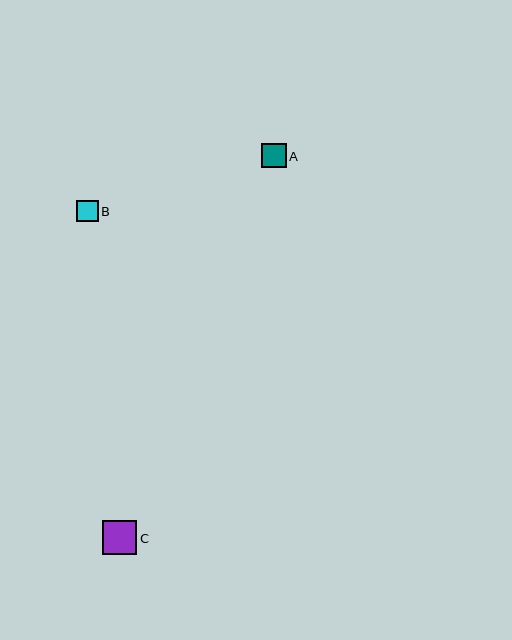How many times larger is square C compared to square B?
Square C is approximately 1.6 times the size of square B.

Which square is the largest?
Square C is the largest with a size of approximately 34 pixels.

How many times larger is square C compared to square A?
Square C is approximately 1.4 times the size of square A.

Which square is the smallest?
Square B is the smallest with a size of approximately 21 pixels.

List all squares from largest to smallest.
From largest to smallest: C, A, B.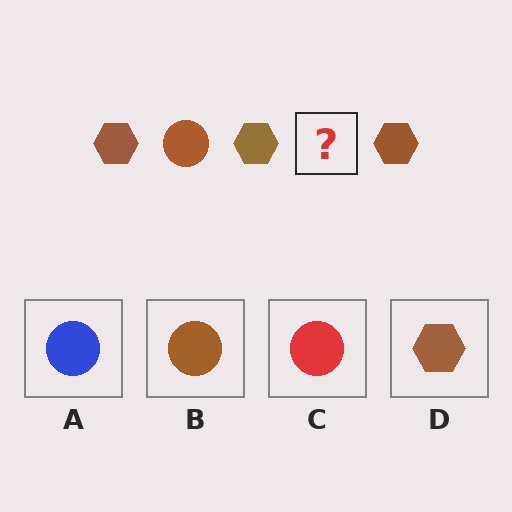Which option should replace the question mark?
Option B.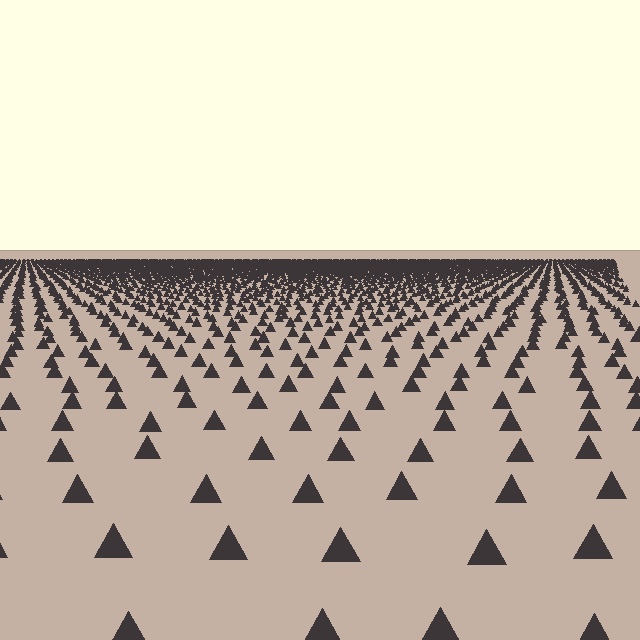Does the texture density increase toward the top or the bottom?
Density increases toward the top.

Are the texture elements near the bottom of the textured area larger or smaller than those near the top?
Larger. Near the bottom, elements are closer to the viewer and appear at a bigger on-screen size.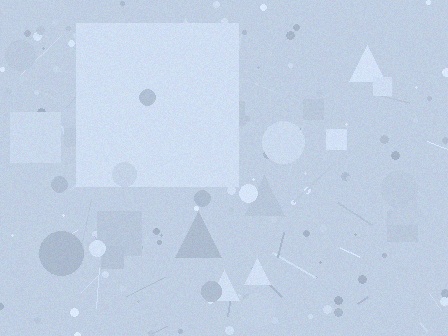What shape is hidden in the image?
A square is hidden in the image.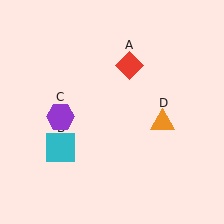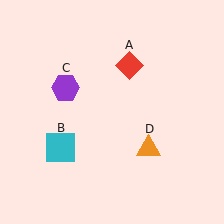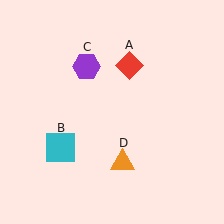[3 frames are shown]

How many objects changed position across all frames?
2 objects changed position: purple hexagon (object C), orange triangle (object D).